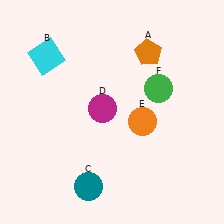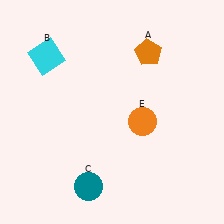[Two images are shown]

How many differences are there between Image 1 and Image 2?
There are 2 differences between the two images.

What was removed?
The magenta circle (D), the green circle (F) were removed in Image 2.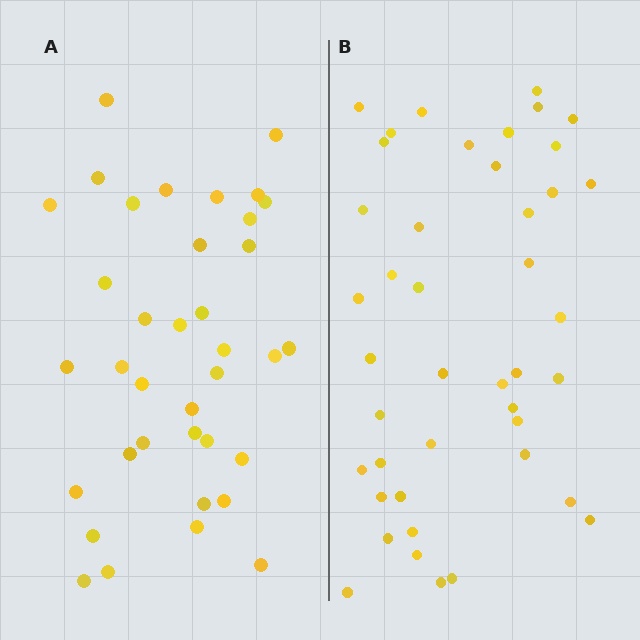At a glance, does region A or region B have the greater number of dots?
Region B (the right region) has more dots.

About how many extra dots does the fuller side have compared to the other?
Region B has about 6 more dots than region A.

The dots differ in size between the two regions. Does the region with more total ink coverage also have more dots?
No. Region A has more total ink coverage because its dots are larger, but region B actually contains more individual dots. Total area can be misleading — the number of items is what matters here.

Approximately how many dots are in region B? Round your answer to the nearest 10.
About 40 dots. (The exact count is 43, which rounds to 40.)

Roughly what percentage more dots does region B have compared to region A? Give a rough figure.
About 15% more.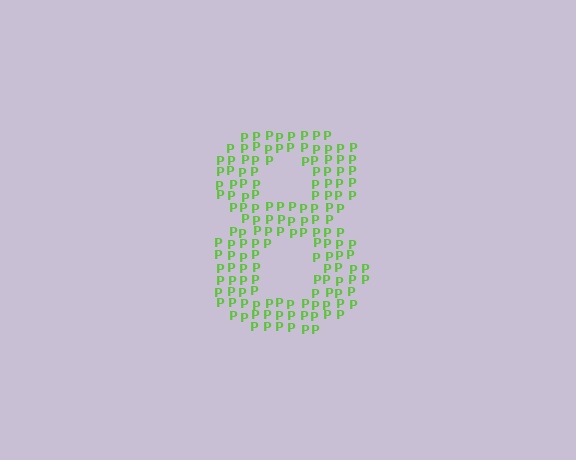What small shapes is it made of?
It is made of small letter P's.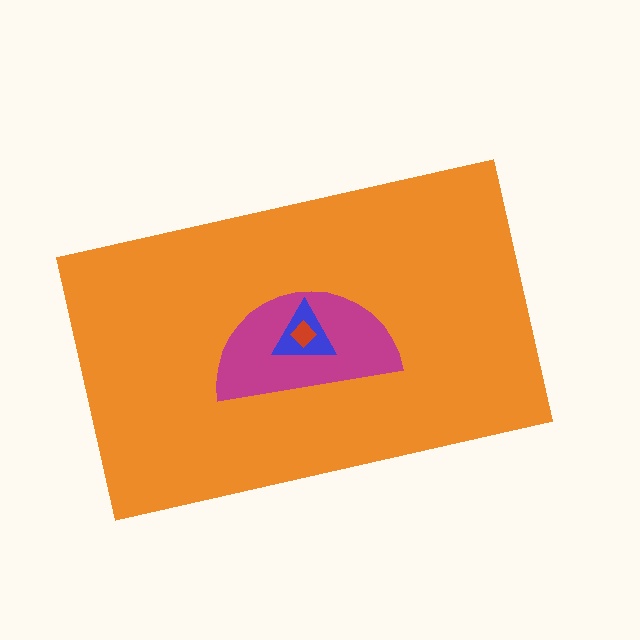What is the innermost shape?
The red diamond.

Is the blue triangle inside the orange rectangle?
Yes.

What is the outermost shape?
The orange rectangle.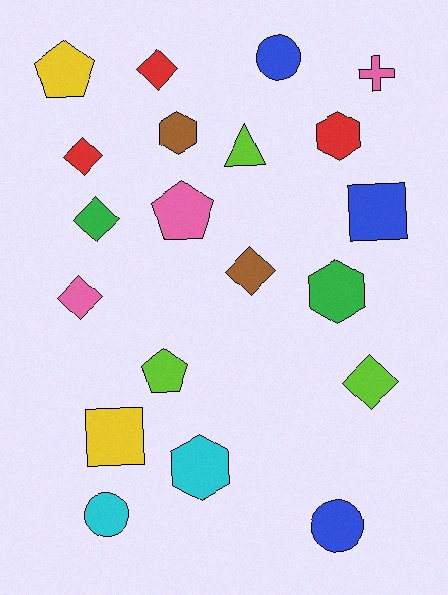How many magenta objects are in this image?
There are no magenta objects.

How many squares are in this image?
There are 2 squares.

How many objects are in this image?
There are 20 objects.